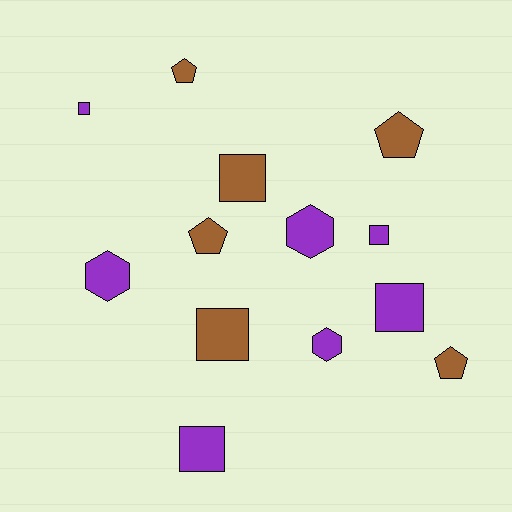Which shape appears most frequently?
Square, with 6 objects.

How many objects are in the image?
There are 13 objects.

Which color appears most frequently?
Purple, with 7 objects.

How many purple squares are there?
There are 4 purple squares.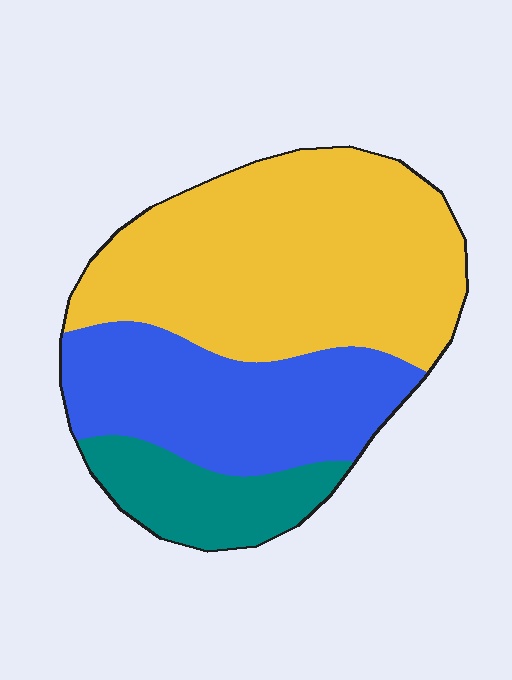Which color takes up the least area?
Teal, at roughly 15%.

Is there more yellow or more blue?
Yellow.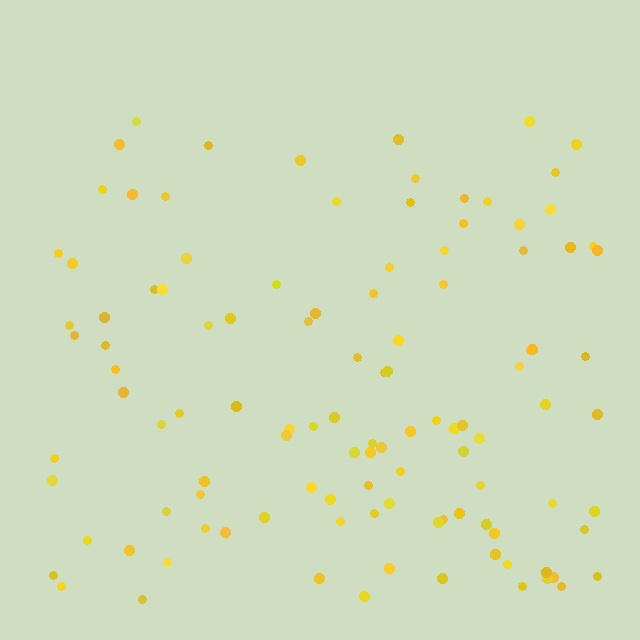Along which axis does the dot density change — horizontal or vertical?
Vertical.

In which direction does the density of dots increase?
From top to bottom, with the bottom side densest.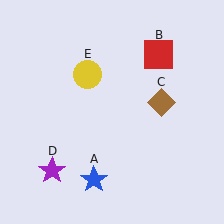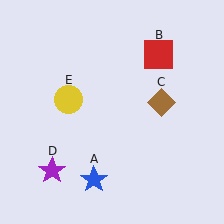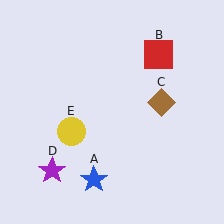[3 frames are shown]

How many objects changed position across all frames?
1 object changed position: yellow circle (object E).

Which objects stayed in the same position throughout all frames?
Blue star (object A) and red square (object B) and brown diamond (object C) and purple star (object D) remained stationary.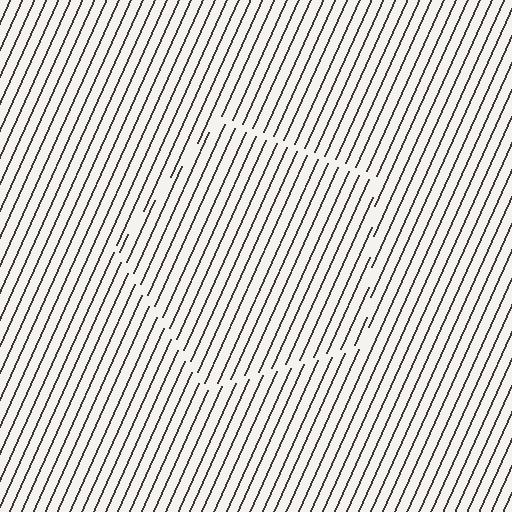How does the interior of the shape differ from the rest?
The interior of the shape contains the same grating, shifted by half a period — the contour is defined by the phase discontinuity where line-ends from the inner and outer gratings abut.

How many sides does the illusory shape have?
5 sides — the line-ends trace a pentagon.